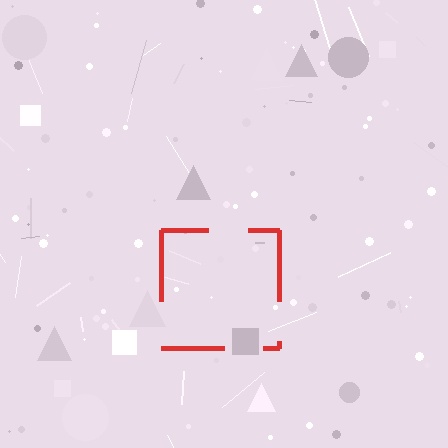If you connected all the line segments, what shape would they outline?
They would outline a square.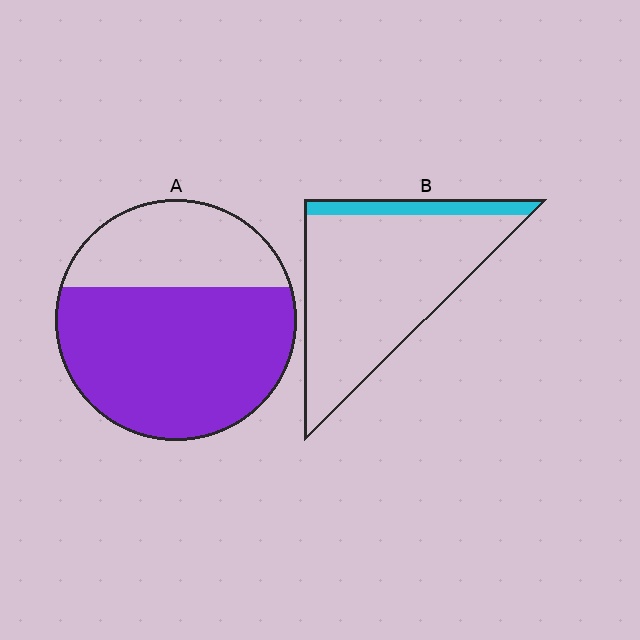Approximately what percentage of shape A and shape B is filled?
A is approximately 65% and B is approximately 15%.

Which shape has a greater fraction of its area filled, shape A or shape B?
Shape A.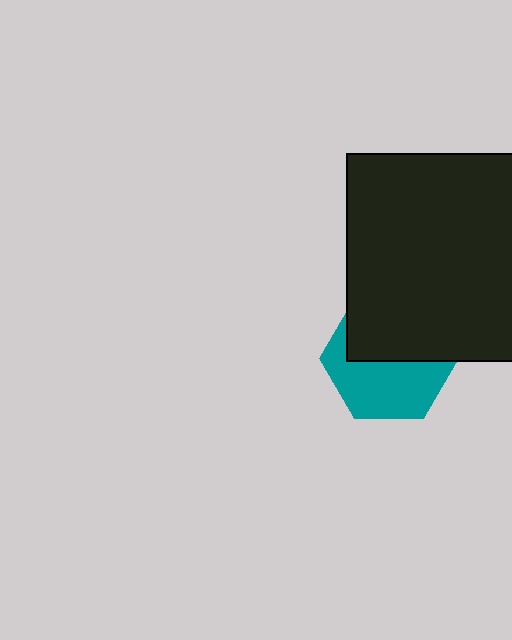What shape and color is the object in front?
The object in front is a black square.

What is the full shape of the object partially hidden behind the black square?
The partially hidden object is a teal hexagon.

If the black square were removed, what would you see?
You would see the complete teal hexagon.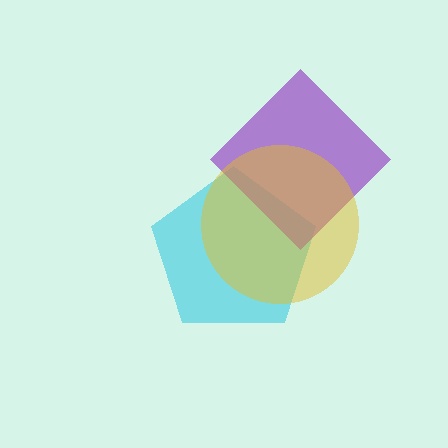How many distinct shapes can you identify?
There are 3 distinct shapes: a cyan pentagon, a purple diamond, a yellow circle.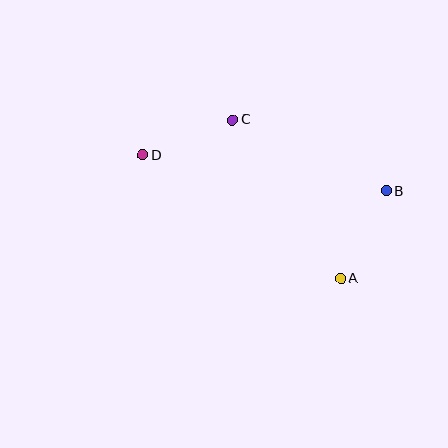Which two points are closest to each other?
Points C and D are closest to each other.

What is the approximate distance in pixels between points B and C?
The distance between B and C is approximately 169 pixels.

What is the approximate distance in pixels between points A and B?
The distance between A and B is approximately 98 pixels.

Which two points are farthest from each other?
Points B and D are farthest from each other.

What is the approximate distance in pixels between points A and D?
The distance between A and D is approximately 233 pixels.